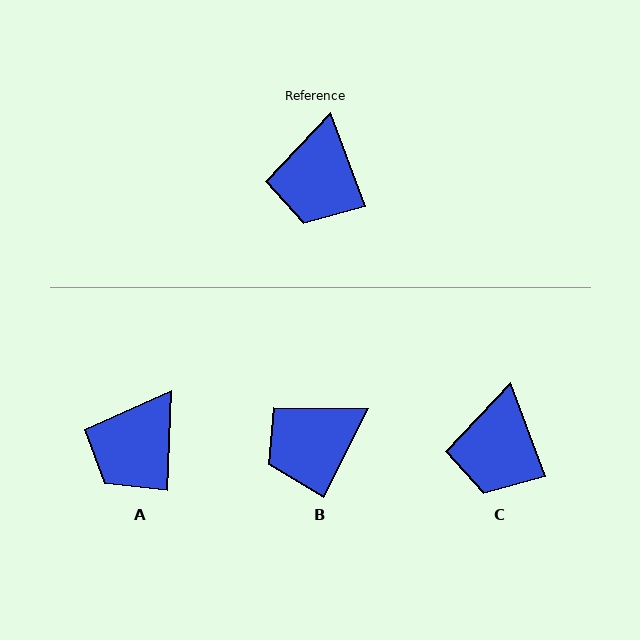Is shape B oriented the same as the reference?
No, it is off by about 47 degrees.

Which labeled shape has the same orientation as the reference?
C.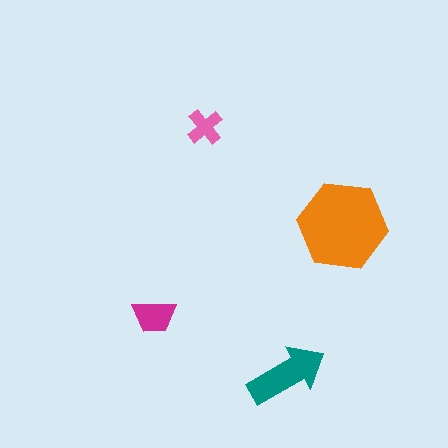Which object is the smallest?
The pink cross.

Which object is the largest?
The orange hexagon.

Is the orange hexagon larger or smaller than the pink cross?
Larger.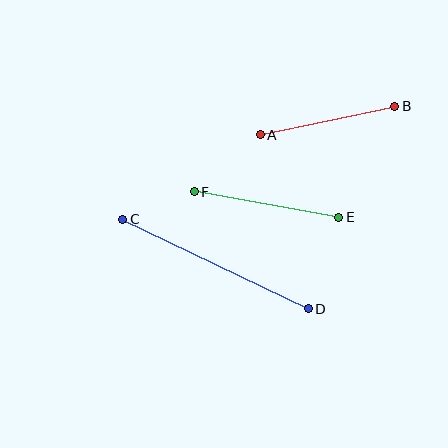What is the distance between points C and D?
The distance is approximately 206 pixels.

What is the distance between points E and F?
The distance is approximately 147 pixels.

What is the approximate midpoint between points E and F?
The midpoint is at approximately (267, 205) pixels.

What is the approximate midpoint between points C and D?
The midpoint is at approximately (215, 264) pixels.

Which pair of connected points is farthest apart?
Points C and D are farthest apart.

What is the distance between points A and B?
The distance is approximately 137 pixels.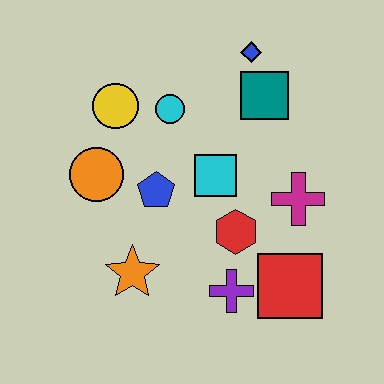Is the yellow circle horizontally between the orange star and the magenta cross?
No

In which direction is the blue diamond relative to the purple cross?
The blue diamond is above the purple cross.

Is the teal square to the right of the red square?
No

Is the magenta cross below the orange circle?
Yes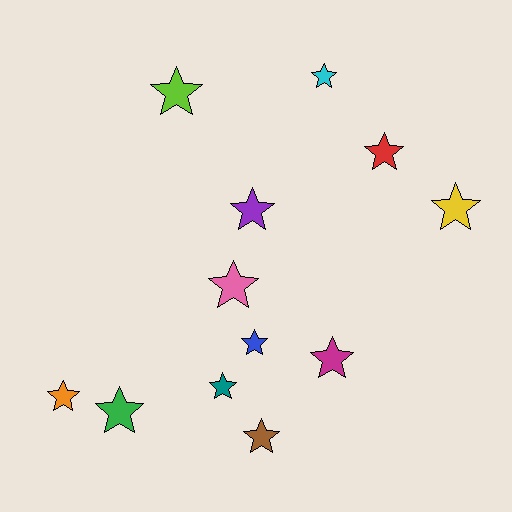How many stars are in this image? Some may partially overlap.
There are 12 stars.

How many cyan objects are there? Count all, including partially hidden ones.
There is 1 cyan object.